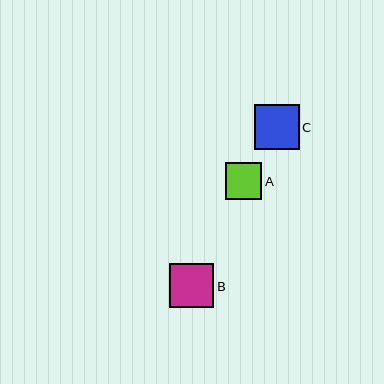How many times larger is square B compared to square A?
Square B is approximately 1.2 times the size of square A.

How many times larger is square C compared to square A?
Square C is approximately 1.2 times the size of square A.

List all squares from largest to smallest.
From largest to smallest: C, B, A.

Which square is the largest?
Square C is the largest with a size of approximately 45 pixels.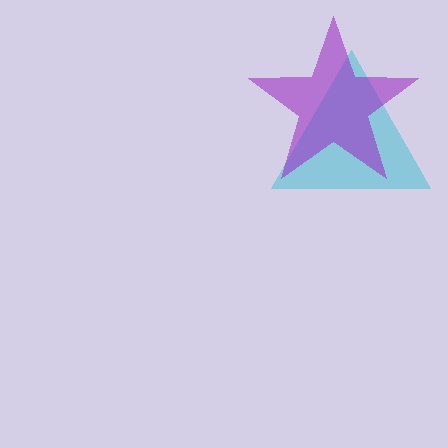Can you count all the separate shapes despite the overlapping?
Yes, there are 2 separate shapes.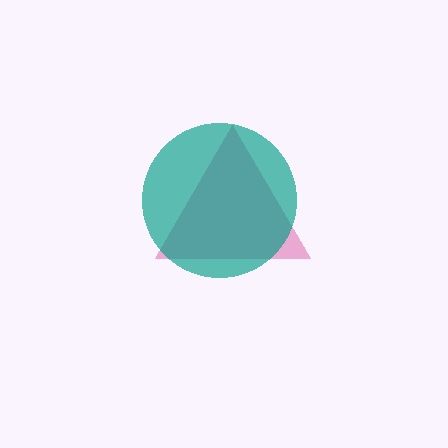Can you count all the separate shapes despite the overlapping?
Yes, there are 2 separate shapes.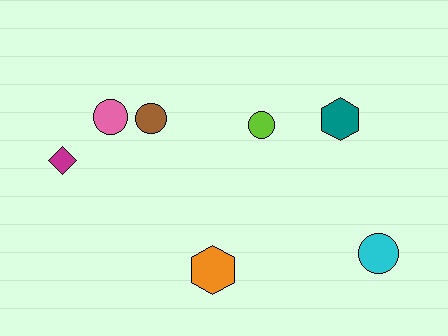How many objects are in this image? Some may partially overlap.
There are 7 objects.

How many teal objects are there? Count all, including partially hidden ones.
There is 1 teal object.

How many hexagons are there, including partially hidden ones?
There are 2 hexagons.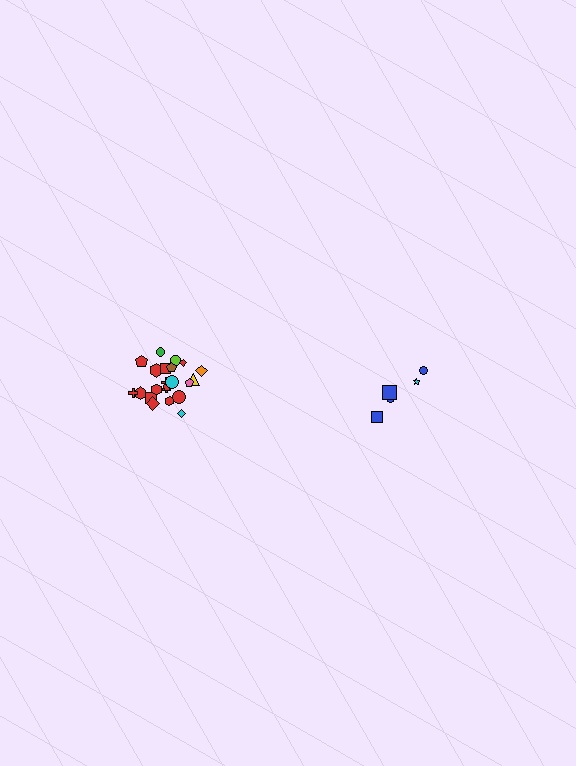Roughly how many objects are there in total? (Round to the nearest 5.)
Roughly 25 objects in total.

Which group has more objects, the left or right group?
The left group.